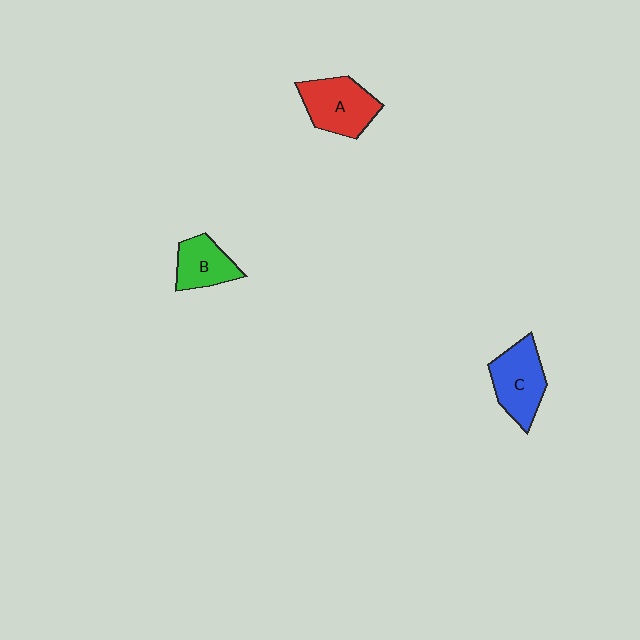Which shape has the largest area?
Shape A (red).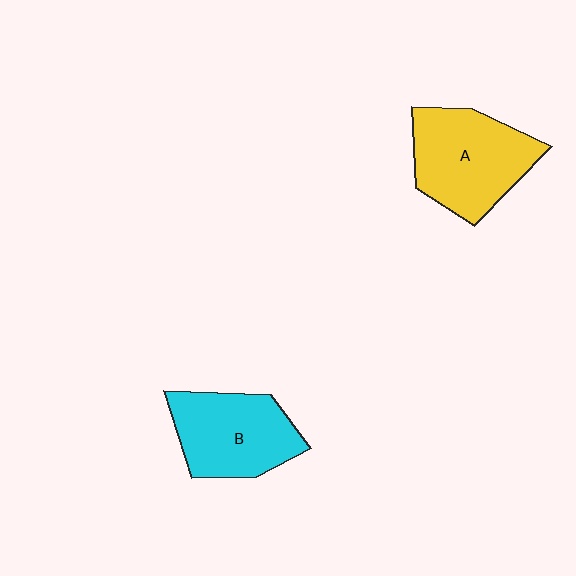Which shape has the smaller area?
Shape B (cyan).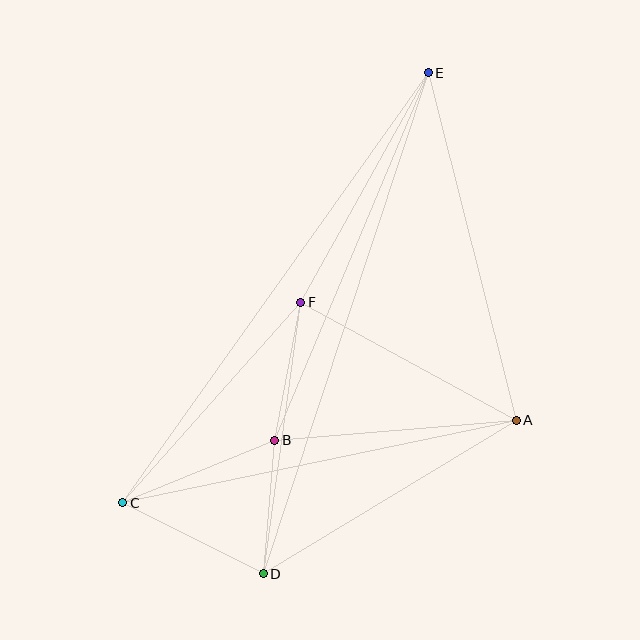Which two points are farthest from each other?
Points D and E are farthest from each other.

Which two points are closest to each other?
Points B and D are closest to each other.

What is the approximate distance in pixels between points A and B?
The distance between A and B is approximately 242 pixels.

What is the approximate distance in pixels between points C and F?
The distance between C and F is approximately 268 pixels.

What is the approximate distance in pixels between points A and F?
The distance between A and F is approximately 246 pixels.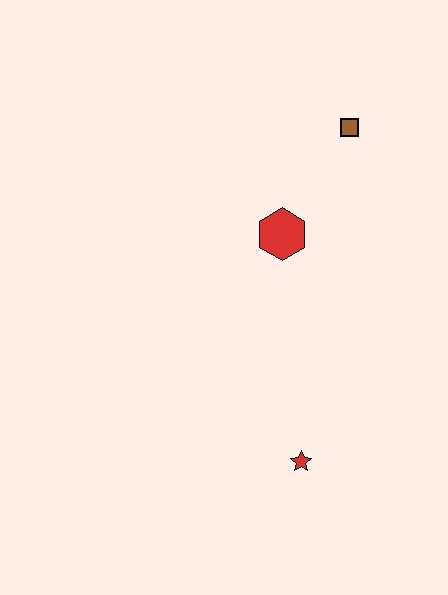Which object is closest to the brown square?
The red hexagon is closest to the brown square.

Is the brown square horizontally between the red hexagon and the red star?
No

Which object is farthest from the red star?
The brown square is farthest from the red star.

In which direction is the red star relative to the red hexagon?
The red star is below the red hexagon.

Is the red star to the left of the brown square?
Yes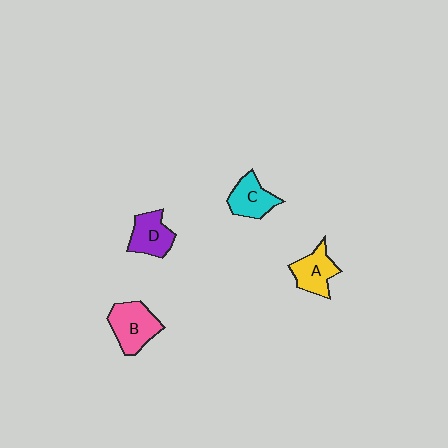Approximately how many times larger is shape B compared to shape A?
Approximately 1.2 times.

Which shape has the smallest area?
Shape C (cyan).